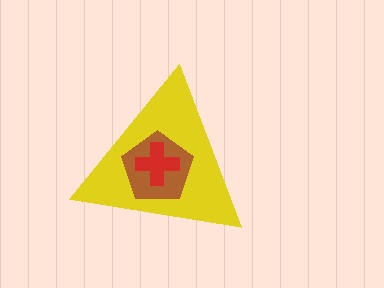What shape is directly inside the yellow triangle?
The brown pentagon.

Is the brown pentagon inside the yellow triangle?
Yes.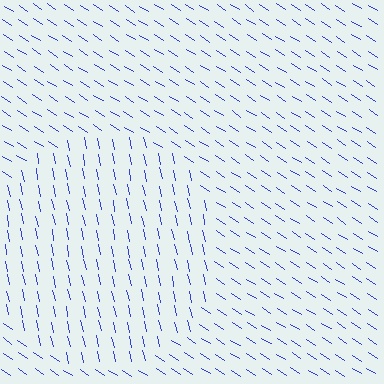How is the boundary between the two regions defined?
The boundary is defined purely by a change in line orientation (approximately 45 degrees difference). All lines are the same color and thickness.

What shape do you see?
I see a circle.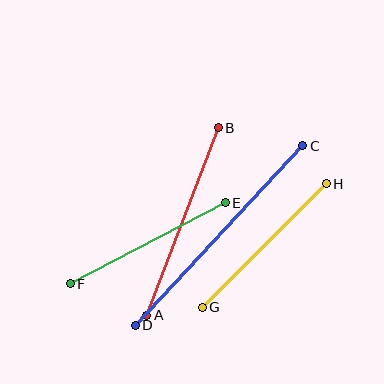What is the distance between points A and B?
The distance is approximately 201 pixels.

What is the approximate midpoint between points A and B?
The midpoint is at approximately (182, 222) pixels.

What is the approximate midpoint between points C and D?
The midpoint is at approximately (219, 236) pixels.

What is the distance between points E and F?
The distance is approximately 175 pixels.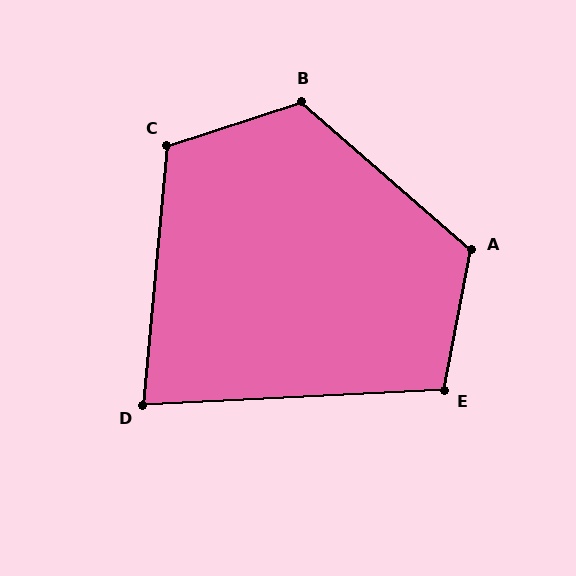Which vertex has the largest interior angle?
B, at approximately 121 degrees.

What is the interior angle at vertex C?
Approximately 114 degrees (obtuse).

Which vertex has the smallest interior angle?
D, at approximately 82 degrees.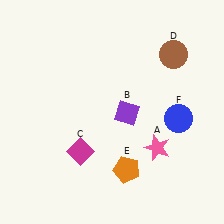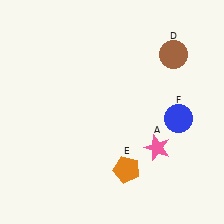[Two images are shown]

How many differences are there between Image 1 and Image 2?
There are 2 differences between the two images.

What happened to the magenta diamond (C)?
The magenta diamond (C) was removed in Image 2. It was in the bottom-left area of Image 1.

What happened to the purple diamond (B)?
The purple diamond (B) was removed in Image 2. It was in the bottom-right area of Image 1.